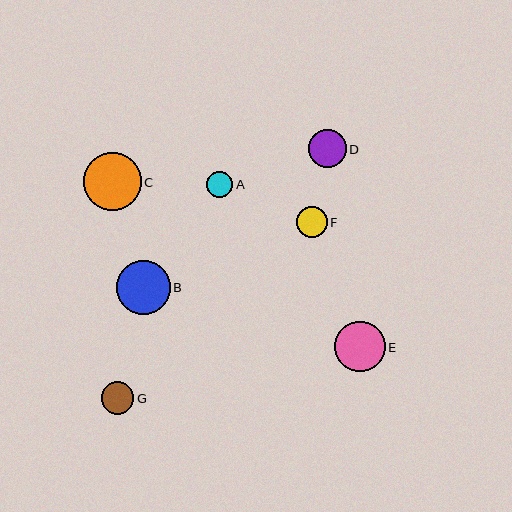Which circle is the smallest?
Circle A is the smallest with a size of approximately 26 pixels.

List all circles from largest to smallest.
From largest to smallest: C, B, E, D, G, F, A.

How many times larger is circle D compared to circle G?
Circle D is approximately 1.2 times the size of circle G.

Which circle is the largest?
Circle C is the largest with a size of approximately 58 pixels.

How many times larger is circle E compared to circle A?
Circle E is approximately 1.9 times the size of circle A.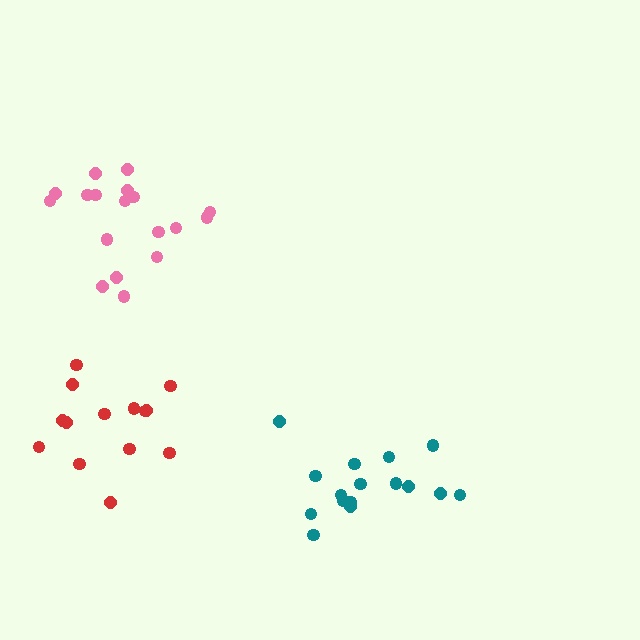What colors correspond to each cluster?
The clusters are colored: teal, red, pink.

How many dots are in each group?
Group 1: 16 dots, Group 2: 14 dots, Group 3: 18 dots (48 total).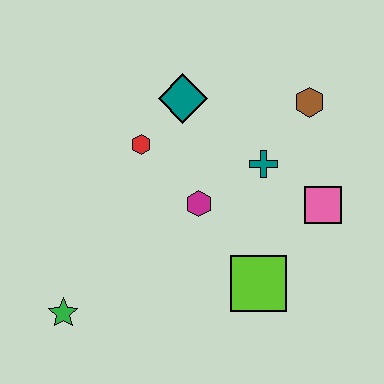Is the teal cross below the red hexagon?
Yes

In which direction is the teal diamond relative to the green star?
The teal diamond is above the green star.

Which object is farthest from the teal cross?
The green star is farthest from the teal cross.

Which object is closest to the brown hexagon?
The teal cross is closest to the brown hexagon.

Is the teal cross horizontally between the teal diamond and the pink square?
Yes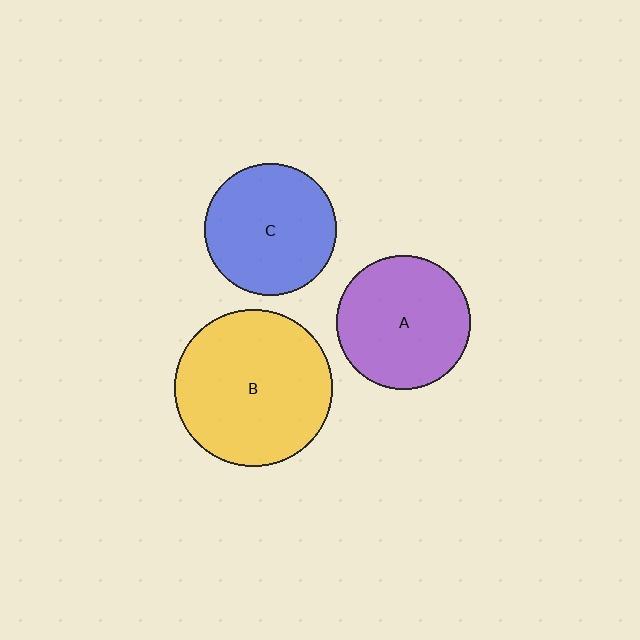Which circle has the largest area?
Circle B (yellow).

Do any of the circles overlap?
No, none of the circles overlap.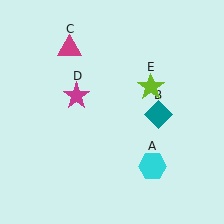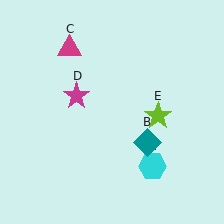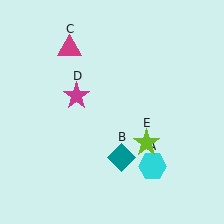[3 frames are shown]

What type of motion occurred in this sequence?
The teal diamond (object B), lime star (object E) rotated clockwise around the center of the scene.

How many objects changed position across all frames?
2 objects changed position: teal diamond (object B), lime star (object E).